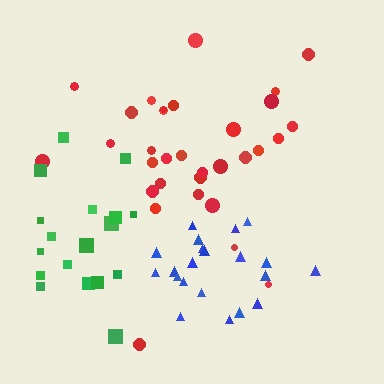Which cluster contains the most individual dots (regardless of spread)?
Red (32).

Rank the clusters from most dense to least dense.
blue, red, green.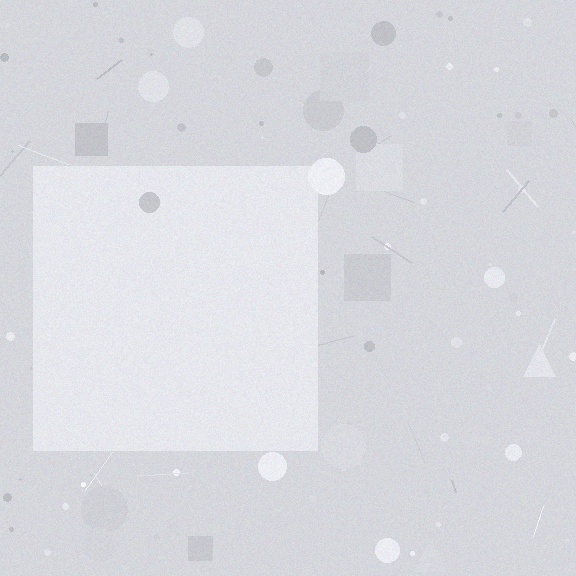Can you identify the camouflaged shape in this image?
The camouflaged shape is a square.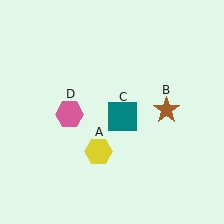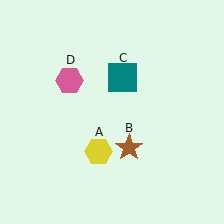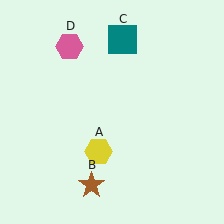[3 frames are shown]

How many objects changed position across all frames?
3 objects changed position: brown star (object B), teal square (object C), pink hexagon (object D).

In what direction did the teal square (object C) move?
The teal square (object C) moved up.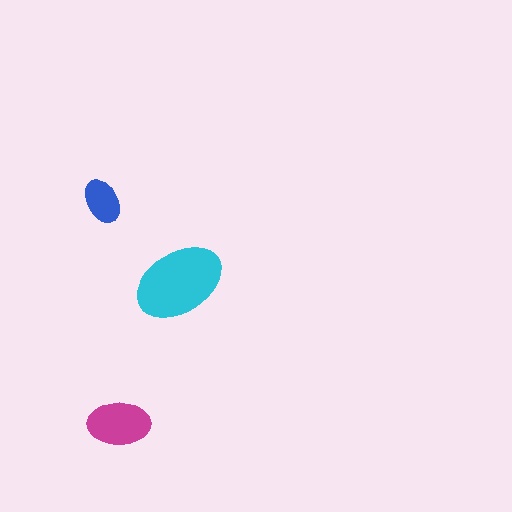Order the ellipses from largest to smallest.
the cyan one, the magenta one, the blue one.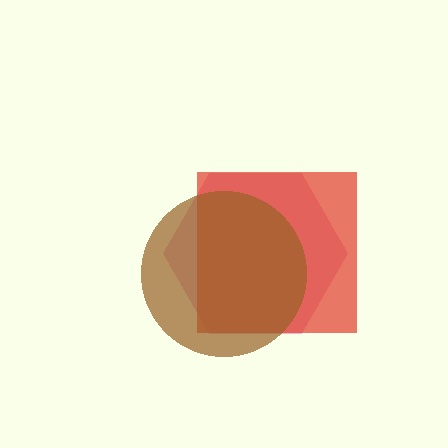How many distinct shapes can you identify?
There are 3 distinct shapes: a pink hexagon, a red square, a brown circle.